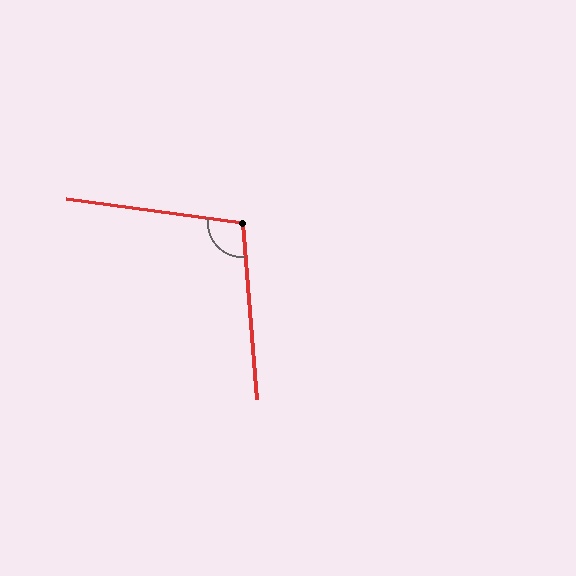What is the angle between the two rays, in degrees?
Approximately 102 degrees.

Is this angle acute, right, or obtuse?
It is obtuse.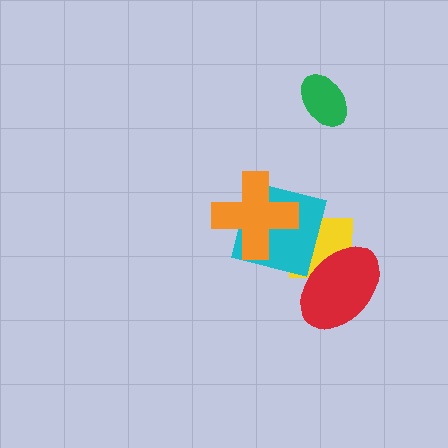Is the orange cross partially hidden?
No, no other shape covers it.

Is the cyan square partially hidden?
Yes, it is partially covered by another shape.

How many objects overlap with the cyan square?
2 objects overlap with the cyan square.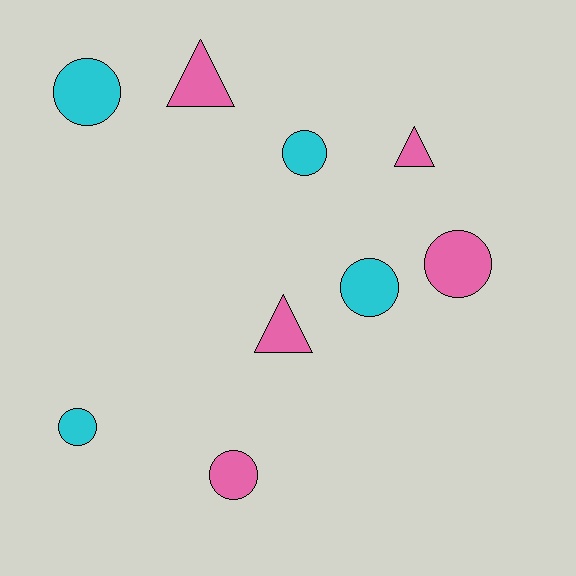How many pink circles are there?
There are 2 pink circles.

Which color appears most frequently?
Pink, with 5 objects.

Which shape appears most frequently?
Circle, with 6 objects.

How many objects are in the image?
There are 9 objects.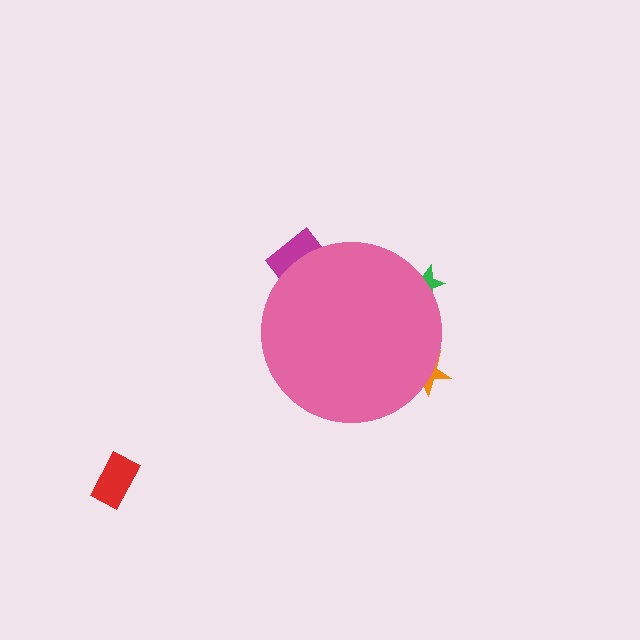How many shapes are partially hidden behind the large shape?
3 shapes are partially hidden.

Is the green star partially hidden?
Yes, the green star is partially hidden behind the pink circle.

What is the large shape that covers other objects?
A pink circle.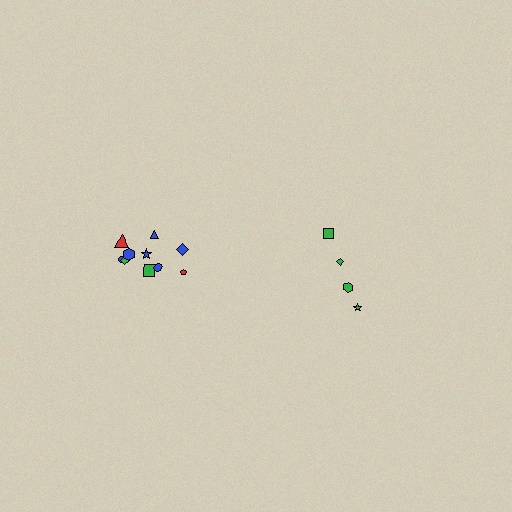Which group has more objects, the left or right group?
The left group.